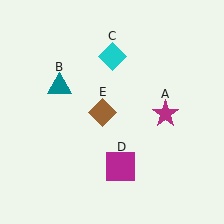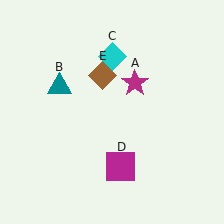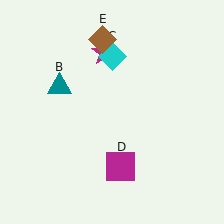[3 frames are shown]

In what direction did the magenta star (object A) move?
The magenta star (object A) moved up and to the left.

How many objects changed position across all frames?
2 objects changed position: magenta star (object A), brown diamond (object E).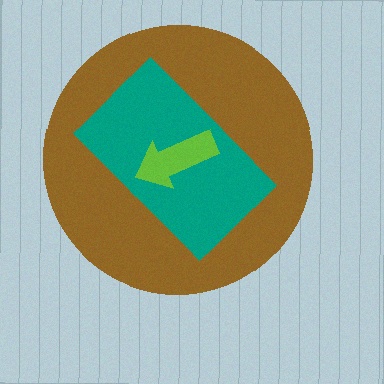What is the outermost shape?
The brown circle.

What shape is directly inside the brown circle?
The teal rectangle.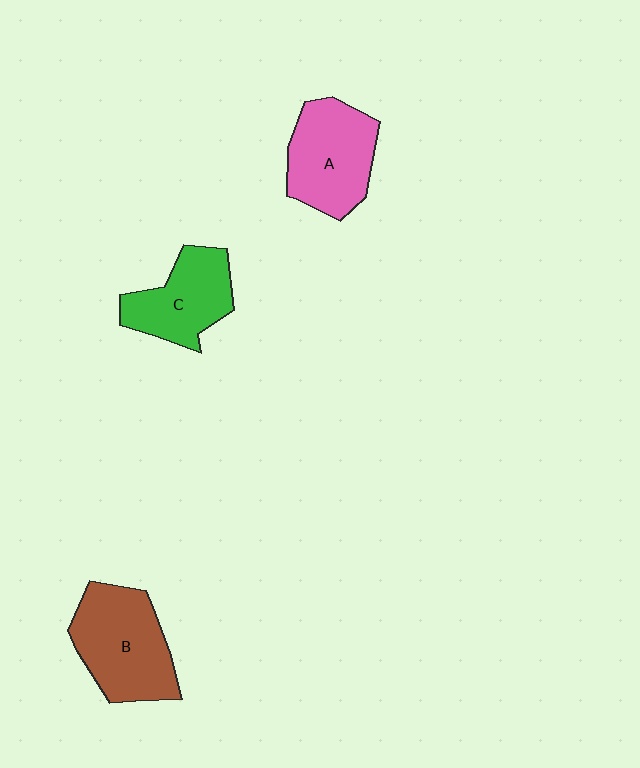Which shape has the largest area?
Shape B (brown).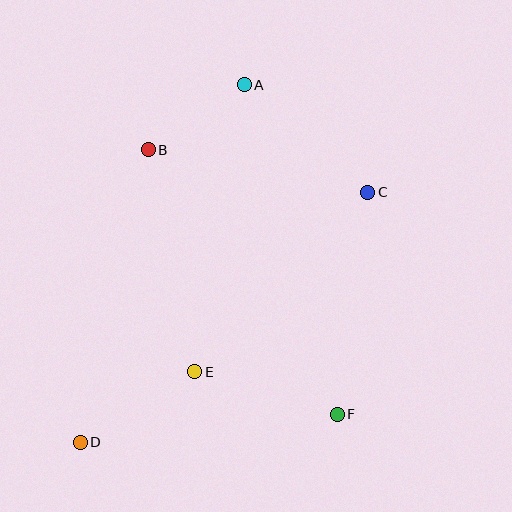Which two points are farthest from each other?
Points A and D are farthest from each other.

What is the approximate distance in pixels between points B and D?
The distance between B and D is approximately 300 pixels.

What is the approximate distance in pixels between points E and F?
The distance between E and F is approximately 149 pixels.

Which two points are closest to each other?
Points A and B are closest to each other.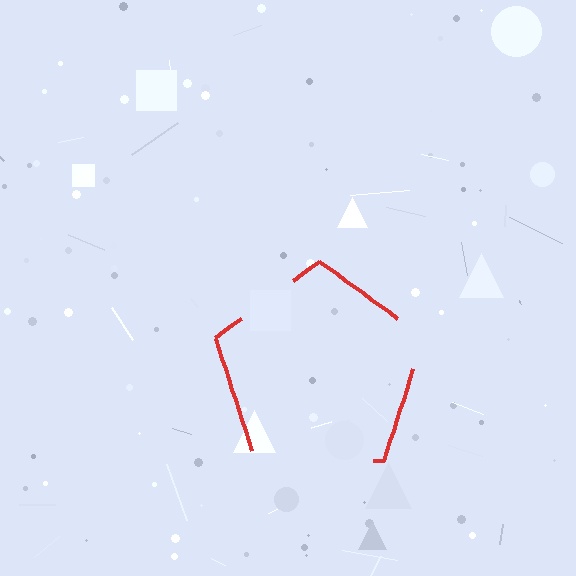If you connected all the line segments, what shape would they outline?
They would outline a pentagon.